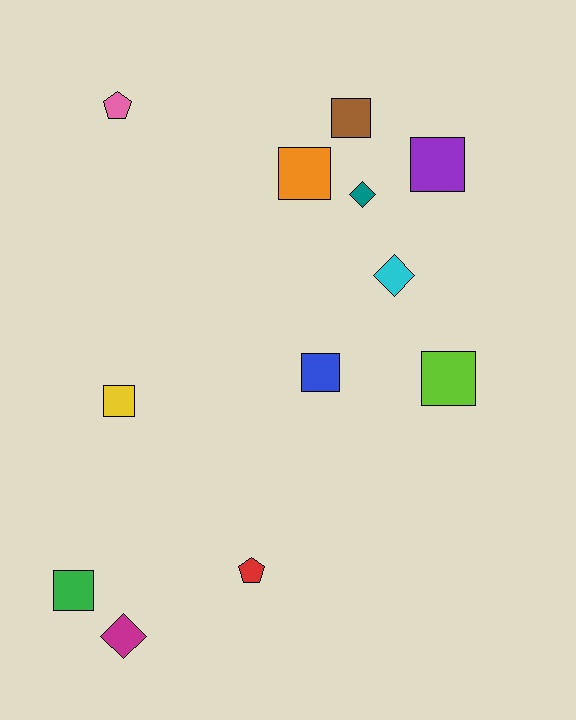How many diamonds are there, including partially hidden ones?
There are 3 diamonds.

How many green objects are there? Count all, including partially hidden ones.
There is 1 green object.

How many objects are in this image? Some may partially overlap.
There are 12 objects.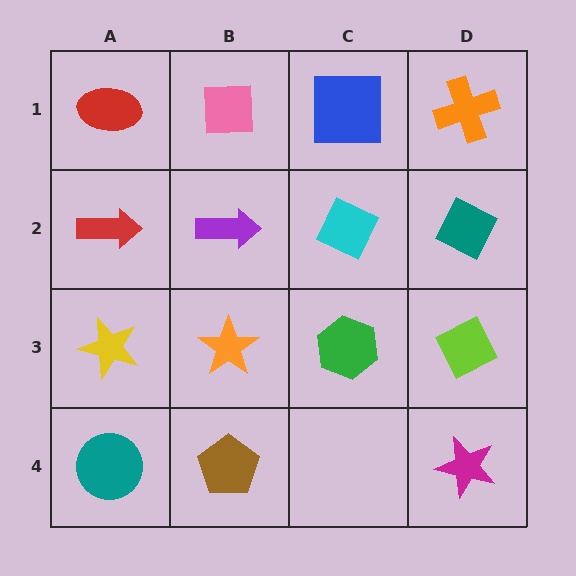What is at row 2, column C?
A cyan diamond.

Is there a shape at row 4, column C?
No, that cell is empty.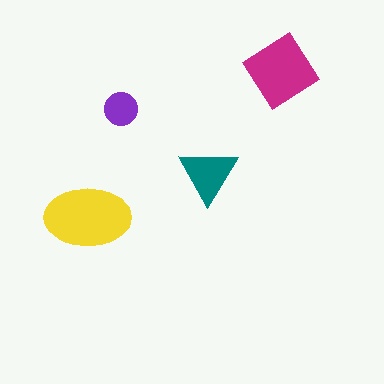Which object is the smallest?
The purple circle.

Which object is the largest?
The yellow ellipse.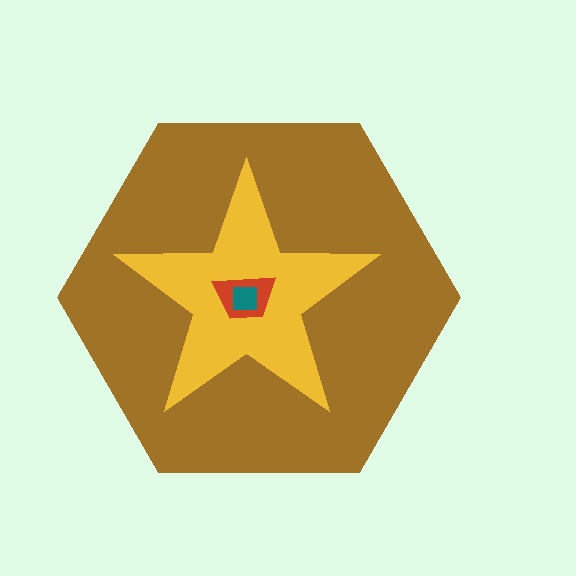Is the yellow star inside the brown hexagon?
Yes.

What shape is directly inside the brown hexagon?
The yellow star.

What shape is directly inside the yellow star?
The red trapezoid.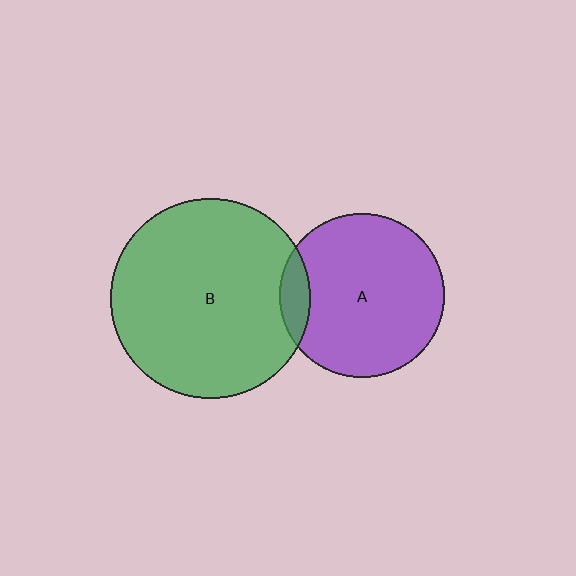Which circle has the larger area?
Circle B (green).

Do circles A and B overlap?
Yes.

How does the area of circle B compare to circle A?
Approximately 1.5 times.